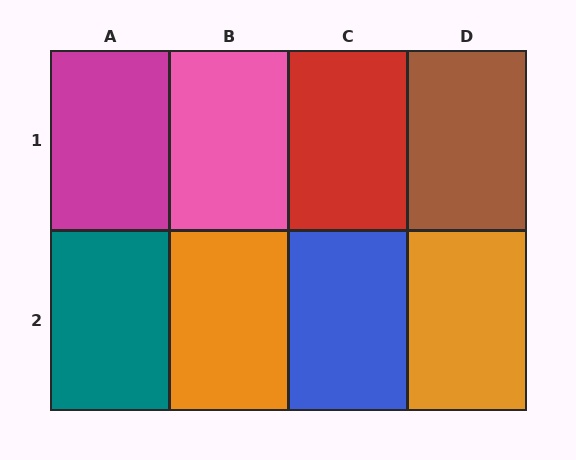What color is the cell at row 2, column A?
Teal.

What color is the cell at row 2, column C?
Blue.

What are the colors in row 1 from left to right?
Magenta, pink, red, brown.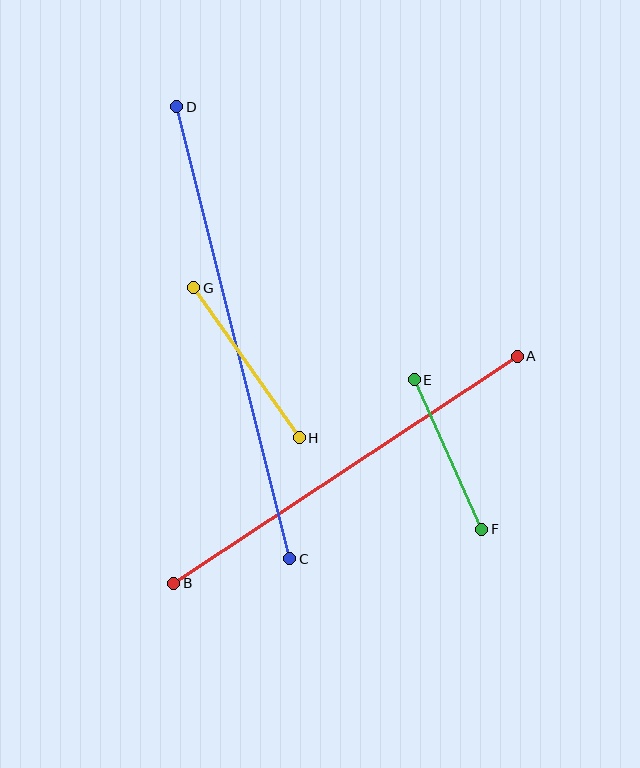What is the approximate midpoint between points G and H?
The midpoint is at approximately (247, 363) pixels.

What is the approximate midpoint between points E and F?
The midpoint is at approximately (448, 455) pixels.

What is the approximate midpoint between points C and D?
The midpoint is at approximately (233, 333) pixels.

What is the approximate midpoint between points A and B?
The midpoint is at approximately (345, 470) pixels.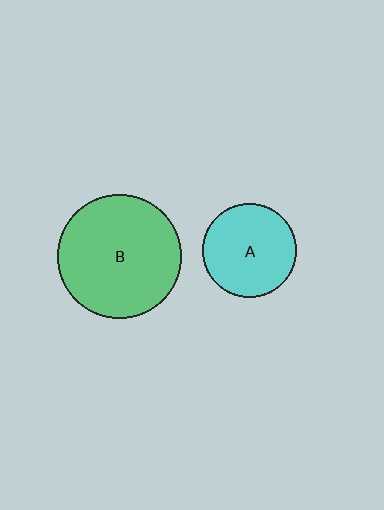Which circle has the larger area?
Circle B (green).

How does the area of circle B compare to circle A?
Approximately 1.7 times.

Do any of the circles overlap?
No, none of the circles overlap.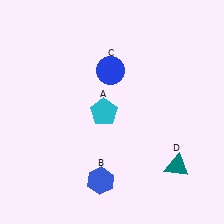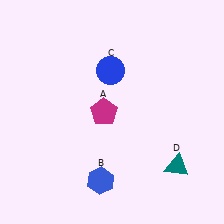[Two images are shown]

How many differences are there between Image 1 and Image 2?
There is 1 difference between the two images.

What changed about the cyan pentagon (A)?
In Image 1, A is cyan. In Image 2, it changed to magenta.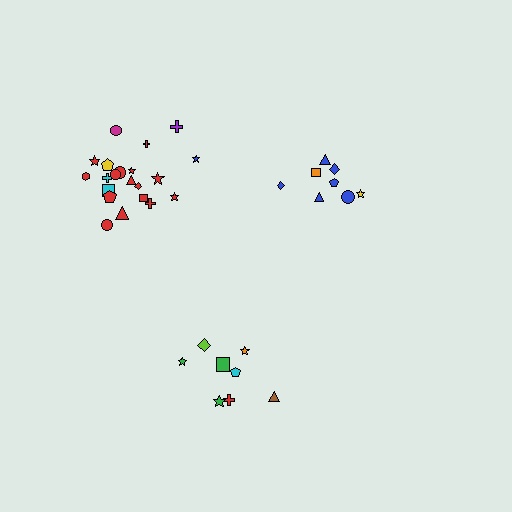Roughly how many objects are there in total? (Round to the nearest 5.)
Roughly 40 objects in total.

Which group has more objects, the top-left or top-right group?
The top-left group.